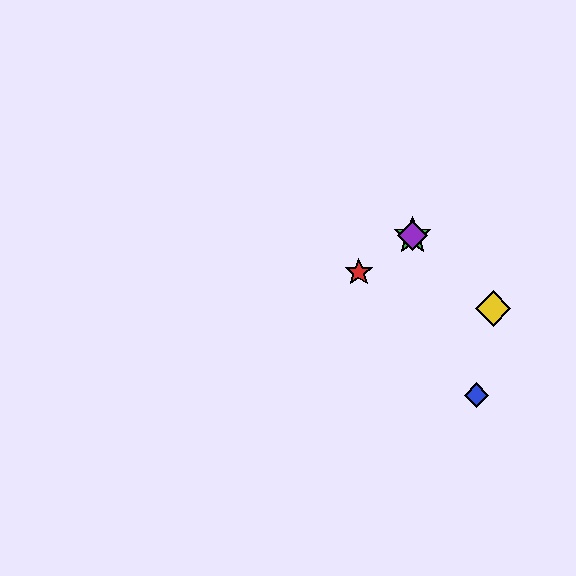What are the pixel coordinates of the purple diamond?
The purple diamond is at (413, 236).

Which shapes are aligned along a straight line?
The red star, the green star, the purple diamond are aligned along a straight line.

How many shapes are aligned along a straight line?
3 shapes (the red star, the green star, the purple diamond) are aligned along a straight line.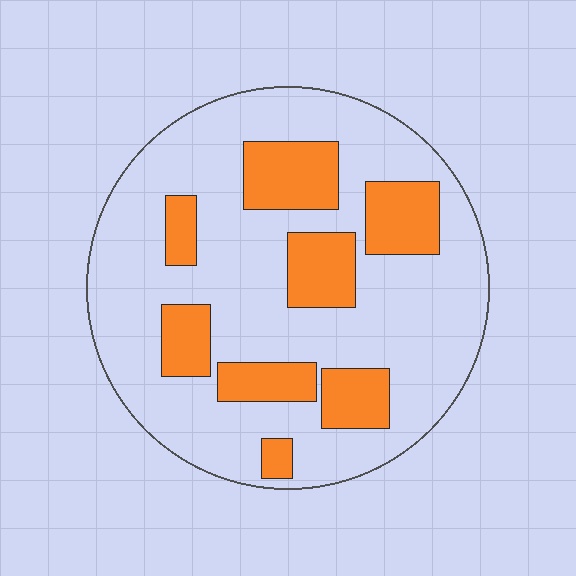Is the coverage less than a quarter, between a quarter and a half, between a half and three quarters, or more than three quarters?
Between a quarter and a half.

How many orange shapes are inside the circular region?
8.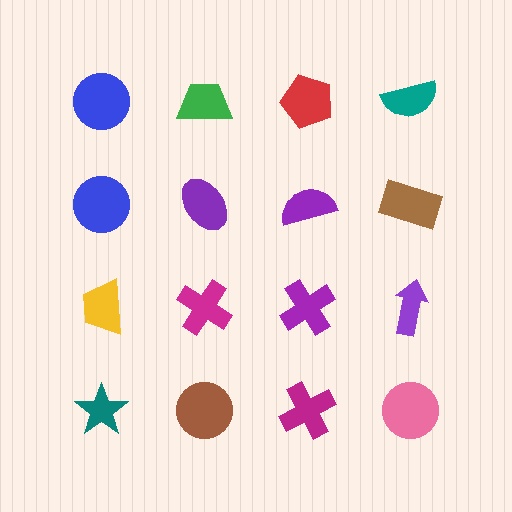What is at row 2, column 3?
A purple semicircle.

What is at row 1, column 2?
A green trapezoid.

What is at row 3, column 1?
A yellow trapezoid.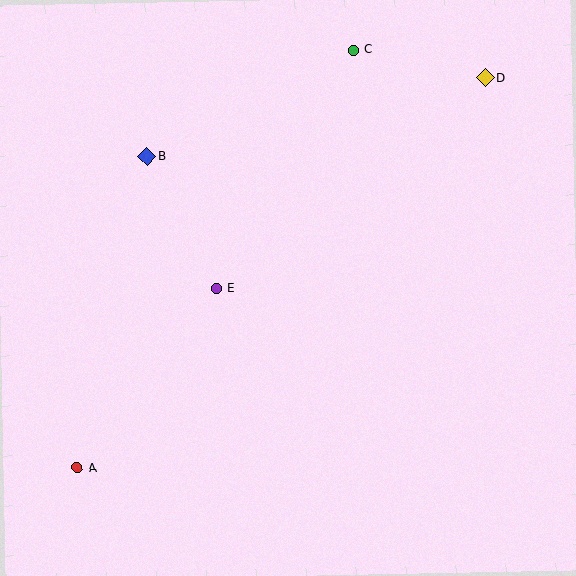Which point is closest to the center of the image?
Point E at (216, 288) is closest to the center.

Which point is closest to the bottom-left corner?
Point A is closest to the bottom-left corner.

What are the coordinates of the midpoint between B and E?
The midpoint between B and E is at (182, 222).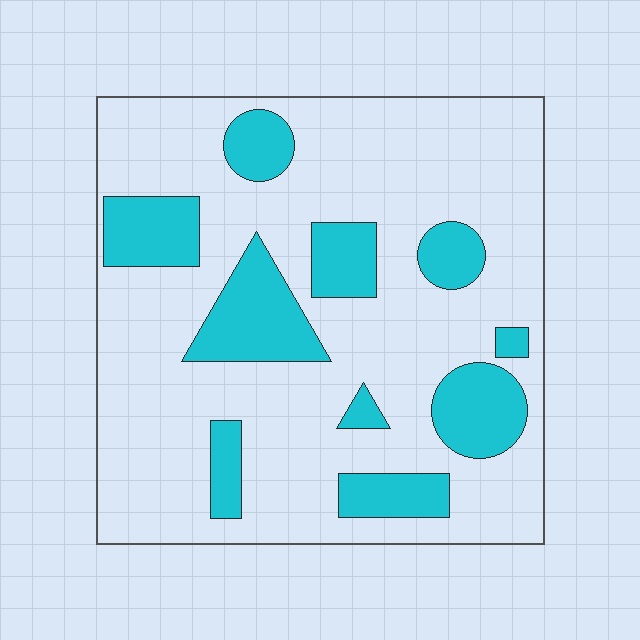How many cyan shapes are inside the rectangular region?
10.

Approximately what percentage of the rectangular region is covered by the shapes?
Approximately 25%.